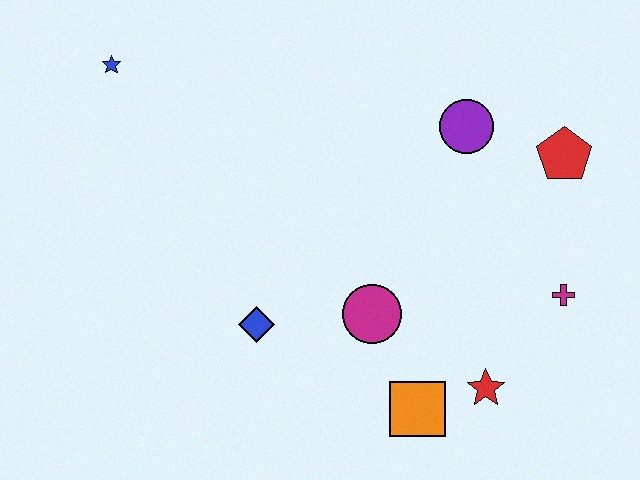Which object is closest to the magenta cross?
The red star is closest to the magenta cross.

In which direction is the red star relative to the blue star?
The red star is to the right of the blue star.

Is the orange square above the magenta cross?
No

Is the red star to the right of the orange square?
Yes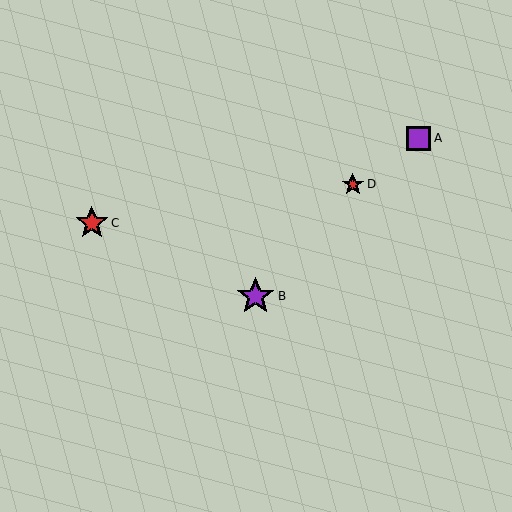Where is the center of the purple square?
The center of the purple square is at (419, 138).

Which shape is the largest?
The purple star (labeled B) is the largest.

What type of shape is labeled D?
Shape D is a red star.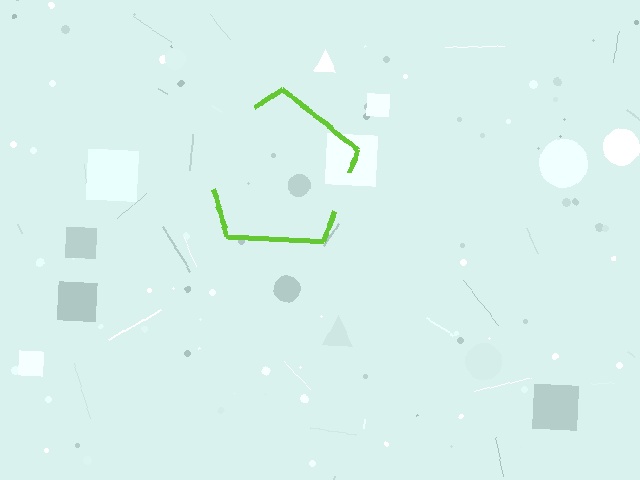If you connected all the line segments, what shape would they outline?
They would outline a pentagon.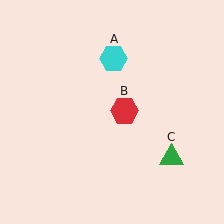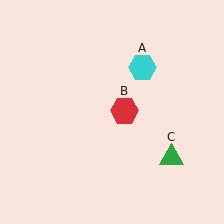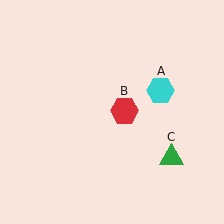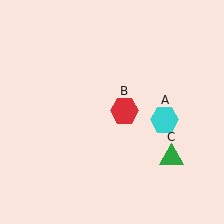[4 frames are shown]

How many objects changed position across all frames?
1 object changed position: cyan hexagon (object A).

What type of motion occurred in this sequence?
The cyan hexagon (object A) rotated clockwise around the center of the scene.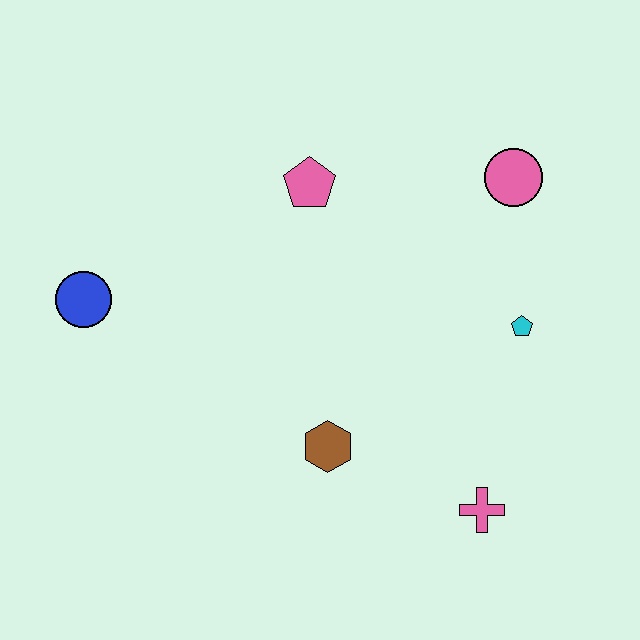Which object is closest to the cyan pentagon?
The pink circle is closest to the cyan pentagon.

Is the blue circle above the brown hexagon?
Yes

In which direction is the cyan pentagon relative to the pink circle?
The cyan pentagon is below the pink circle.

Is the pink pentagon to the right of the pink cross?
No